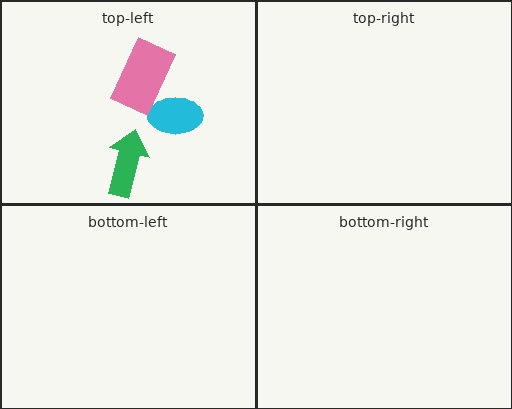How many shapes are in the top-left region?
3.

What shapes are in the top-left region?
The cyan ellipse, the pink rectangle, the green arrow.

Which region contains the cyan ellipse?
The top-left region.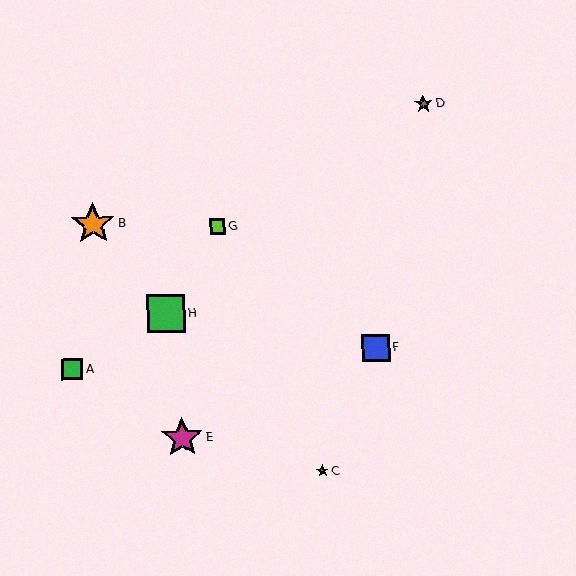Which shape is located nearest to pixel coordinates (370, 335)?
The blue square (labeled F) at (376, 348) is nearest to that location.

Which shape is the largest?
The orange star (labeled B) is the largest.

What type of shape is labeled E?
Shape E is a magenta star.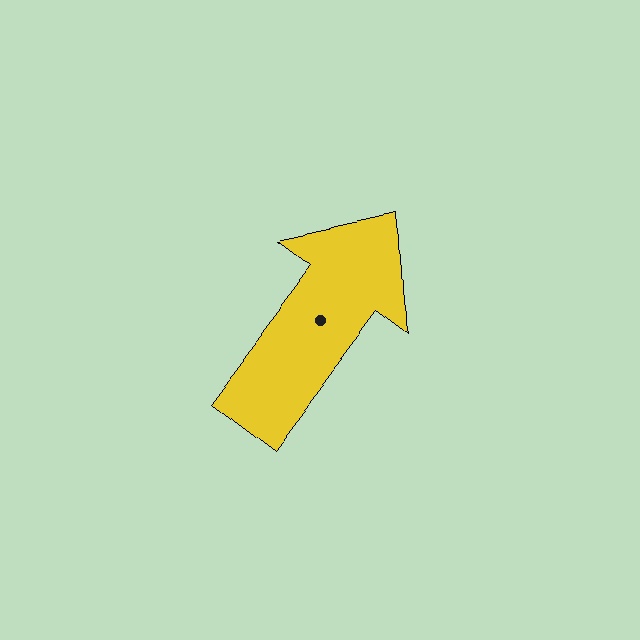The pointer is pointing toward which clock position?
Roughly 1 o'clock.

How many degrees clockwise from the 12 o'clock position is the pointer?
Approximately 37 degrees.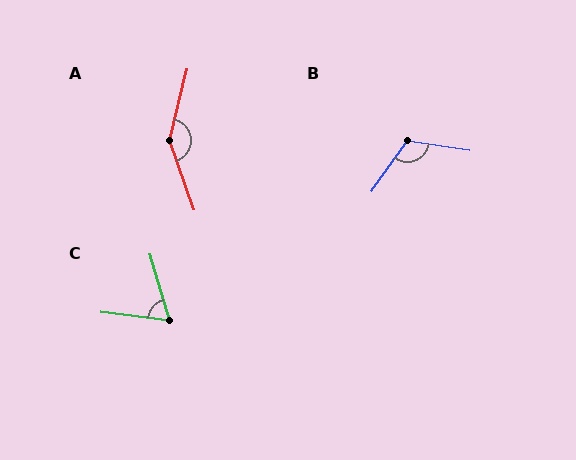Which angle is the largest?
A, at approximately 147 degrees.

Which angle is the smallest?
C, at approximately 67 degrees.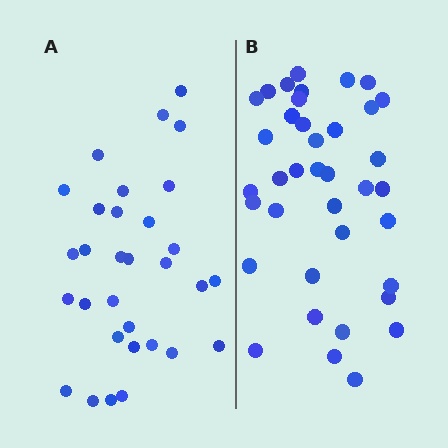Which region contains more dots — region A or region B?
Region B (the right region) has more dots.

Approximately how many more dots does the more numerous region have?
Region B has roughly 8 or so more dots than region A.